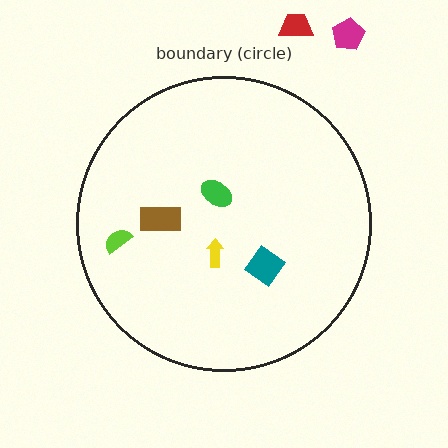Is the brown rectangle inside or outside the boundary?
Inside.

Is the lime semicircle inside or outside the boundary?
Inside.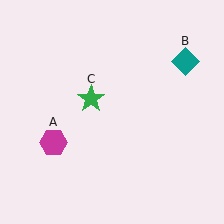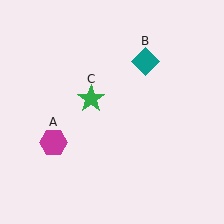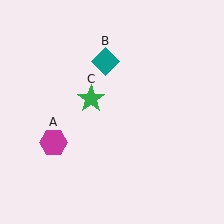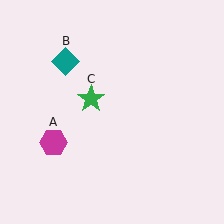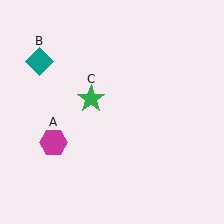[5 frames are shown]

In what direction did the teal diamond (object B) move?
The teal diamond (object B) moved left.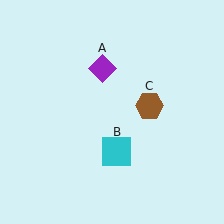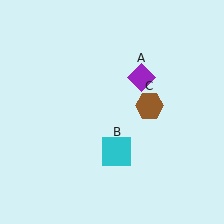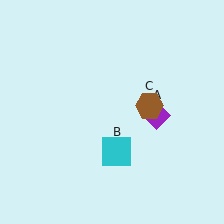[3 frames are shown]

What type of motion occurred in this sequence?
The purple diamond (object A) rotated clockwise around the center of the scene.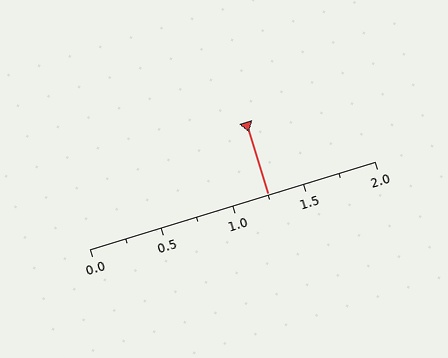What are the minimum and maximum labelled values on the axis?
The axis runs from 0.0 to 2.0.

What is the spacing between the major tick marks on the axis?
The major ticks are spaced 0.5 apart.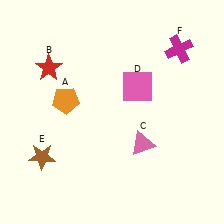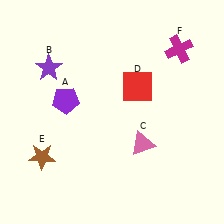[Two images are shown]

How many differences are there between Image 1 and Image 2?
There are 3 differences between the two images.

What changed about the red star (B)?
In Image 1, B is red. In Image 2, it changed to purple.